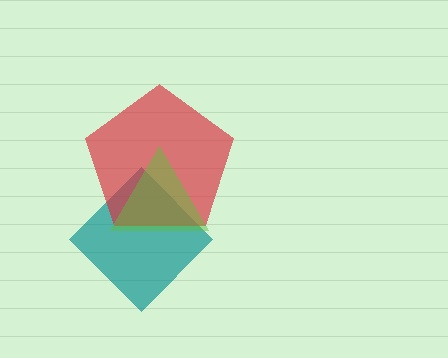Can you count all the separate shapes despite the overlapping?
Yes, there are 3 separate shapes.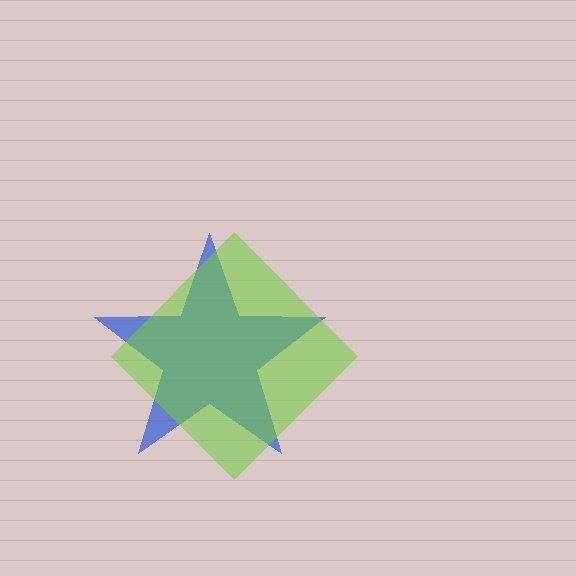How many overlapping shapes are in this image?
There are 2 overlapping shapes in the image.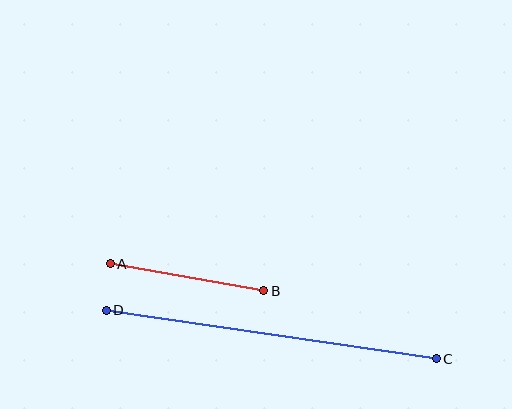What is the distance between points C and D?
The distance is approximately 333 pixels.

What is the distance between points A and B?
The distance is approximately 156 pixels.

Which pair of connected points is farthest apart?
Points C and D are farthest apart.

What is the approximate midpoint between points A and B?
The midpoint is at approximately (187, 277) pixels.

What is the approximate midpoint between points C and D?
The midpoint is at approximately (271, 334) pixels.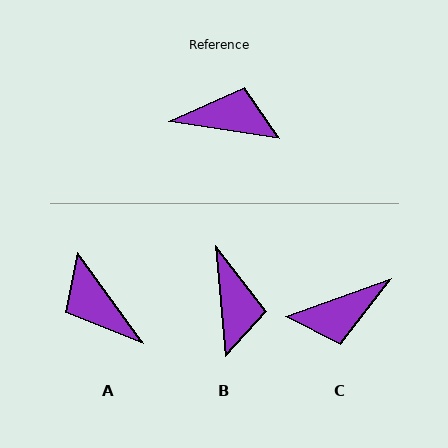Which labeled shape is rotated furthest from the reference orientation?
C, about 151 degrees away.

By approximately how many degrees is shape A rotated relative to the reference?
Approximately 134 degrees counter-clockwise.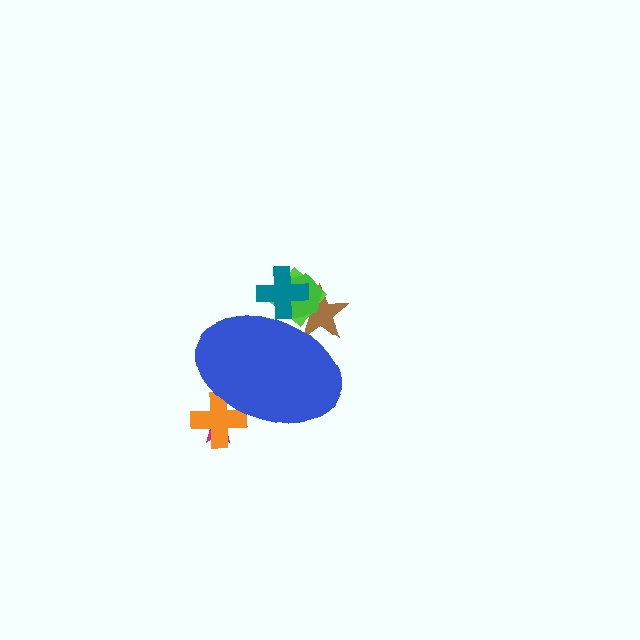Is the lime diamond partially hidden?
Yes, the lime diamond is partially hidden behind the blue ellipse.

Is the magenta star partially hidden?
Yes, the magenta star is partially hidden behind the blue ellipse.